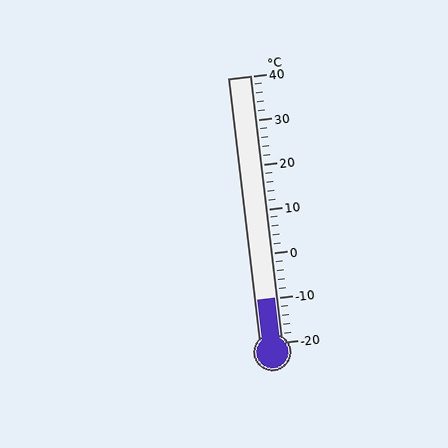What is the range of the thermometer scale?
The thermometer scale ranges from -20°C to 40°C.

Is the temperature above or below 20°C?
The temperature is below 20°C.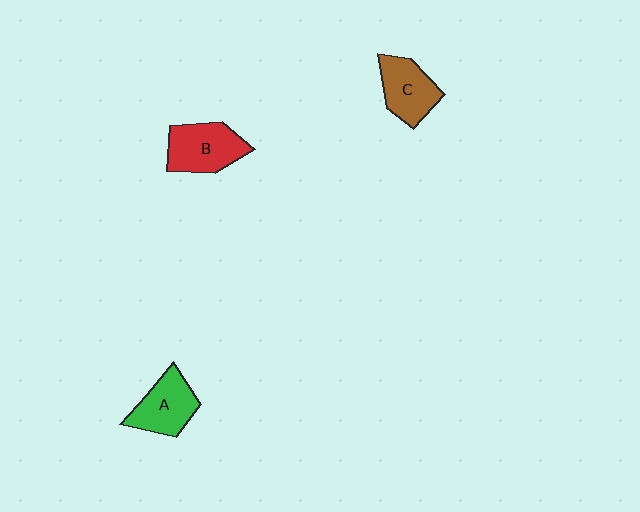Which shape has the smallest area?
Shape C (brown).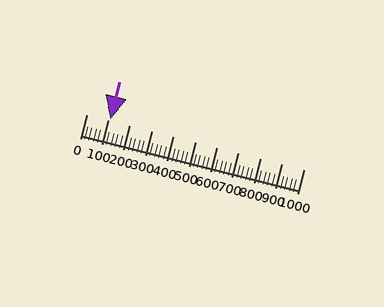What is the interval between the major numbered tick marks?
The major tick marks are spaced 100 units apart.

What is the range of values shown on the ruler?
The ruler shows values from 0 to 1000.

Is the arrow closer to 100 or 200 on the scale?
The arrow is closer to 100.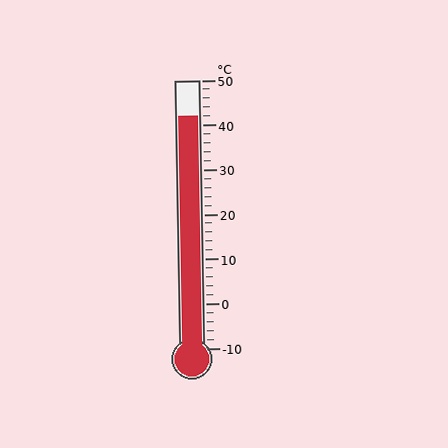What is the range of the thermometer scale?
The thermometer scale ranges from -10°C to 50°C.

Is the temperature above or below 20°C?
The temperature is above 20°C.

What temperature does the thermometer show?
The thermometer shows approximately 42°C.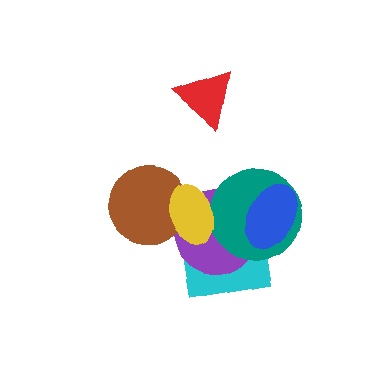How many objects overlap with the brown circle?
2 objects overlap with the brown circle.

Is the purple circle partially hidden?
Yes, it is partially covered by another shape.